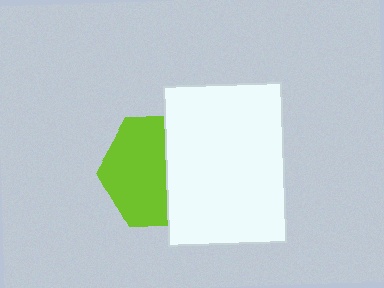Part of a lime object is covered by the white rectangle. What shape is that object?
It is a hexagon.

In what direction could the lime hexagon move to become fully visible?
The lime hexagon could move left. That would shift it out from behind the white rectangle entirely.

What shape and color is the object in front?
The object in front is a white rectangle.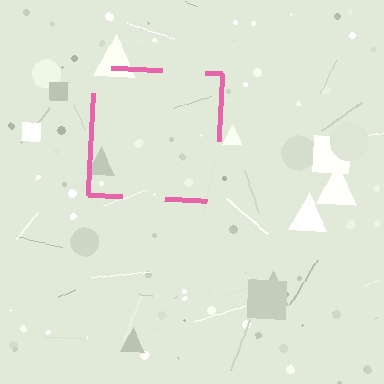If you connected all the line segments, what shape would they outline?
They would outline a square.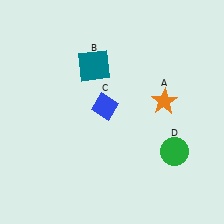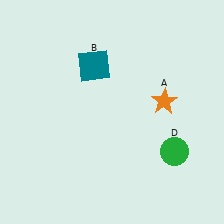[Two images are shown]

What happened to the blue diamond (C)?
The blue diamond (C) was removed in Image 2. It was in the top-left area of Image 1.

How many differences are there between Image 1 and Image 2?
There is 1 difference between the two images.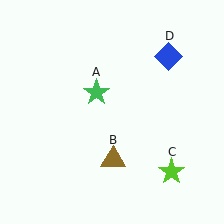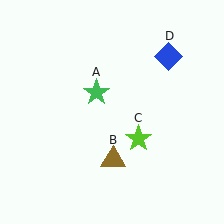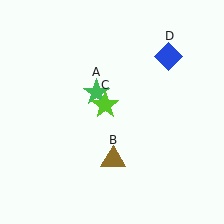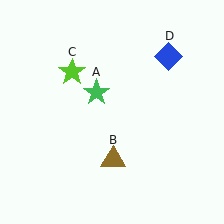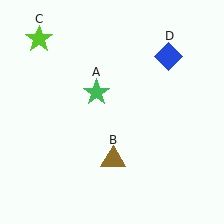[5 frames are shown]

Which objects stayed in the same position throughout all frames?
Green star (object A) and brown triangle (object B) and blue diamond (object D) remained stationary.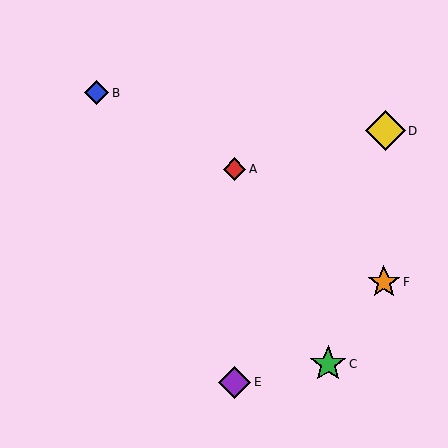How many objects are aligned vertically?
2 objects (A, E) are aligned vertically.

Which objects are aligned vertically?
Objects A, E are aligned vertically.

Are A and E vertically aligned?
Yes, both are at x≈235.